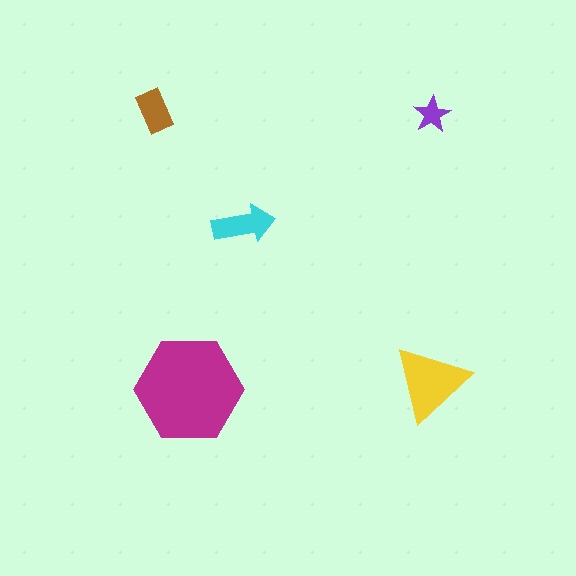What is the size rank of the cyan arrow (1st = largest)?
3rd.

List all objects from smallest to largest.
The purple star, the brown rectangle, the cyan arrow, the yellow triangle, the magenta hexagon.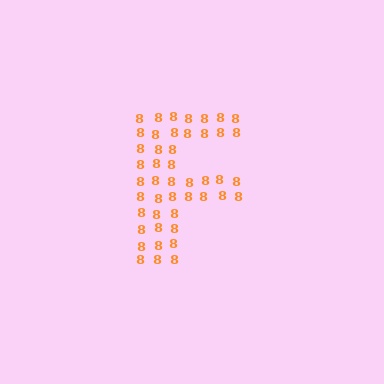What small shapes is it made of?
It is made of small digit 8's.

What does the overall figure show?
The overall figure shows the letter F.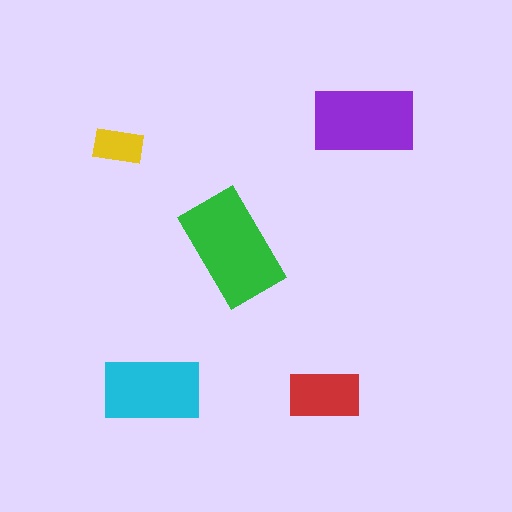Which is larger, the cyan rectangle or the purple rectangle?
The purple one.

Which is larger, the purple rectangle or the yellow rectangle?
The purple one.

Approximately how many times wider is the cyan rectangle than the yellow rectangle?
About 2 times wider.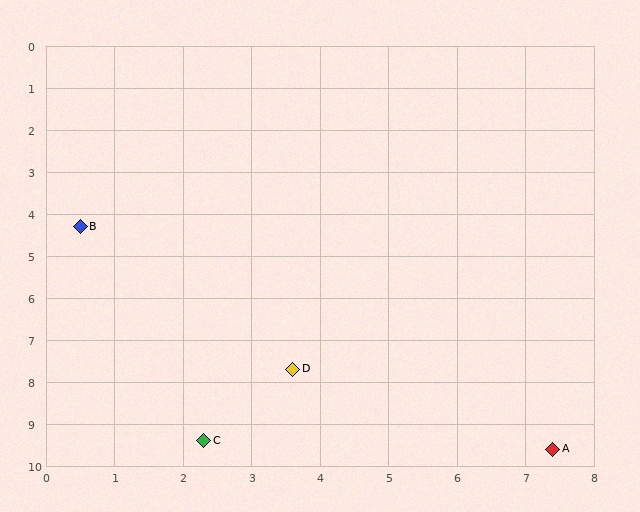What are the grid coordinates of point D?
Point D is at approximately (3.6, 7.7).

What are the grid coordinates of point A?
Point A is at approximately (7.4, 9.6).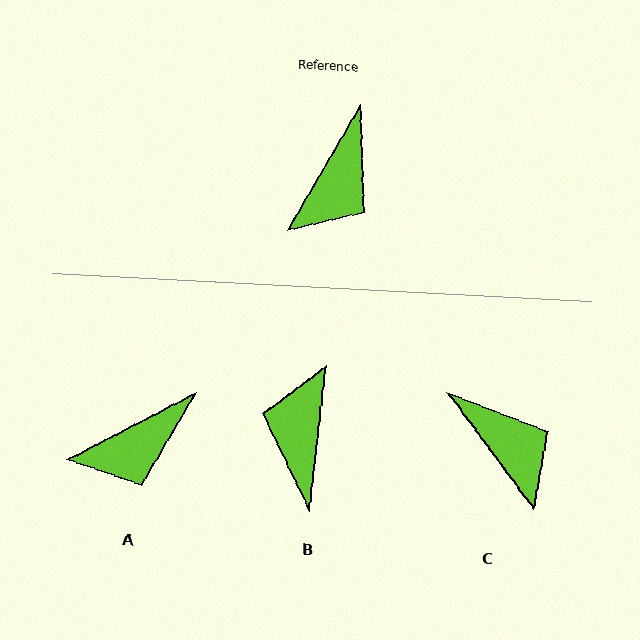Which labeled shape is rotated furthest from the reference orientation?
B, about 156 degrees away.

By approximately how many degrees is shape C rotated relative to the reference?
Approximately 67 degrees counter-clockwise.